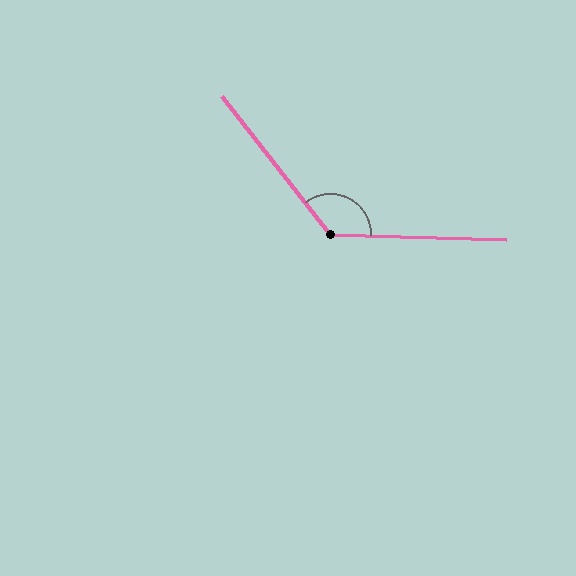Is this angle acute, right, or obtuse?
It is obtuse.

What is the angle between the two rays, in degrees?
Approximately 130 degrees.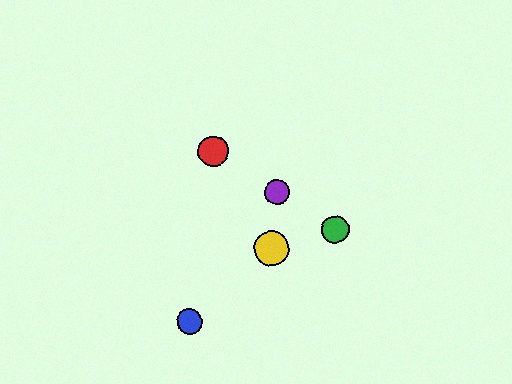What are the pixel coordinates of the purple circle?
The purple circle is at (277, 192).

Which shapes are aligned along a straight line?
The red circle, the green circle, the purple circle are aligned along a straight line.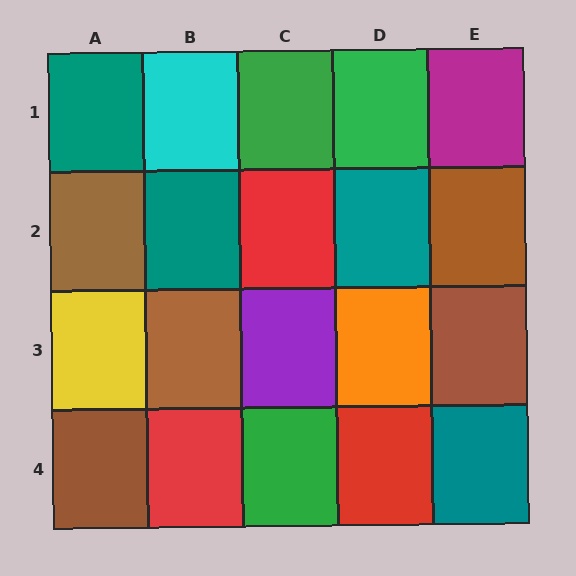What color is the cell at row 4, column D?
Red.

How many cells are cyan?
1 cell is cyan.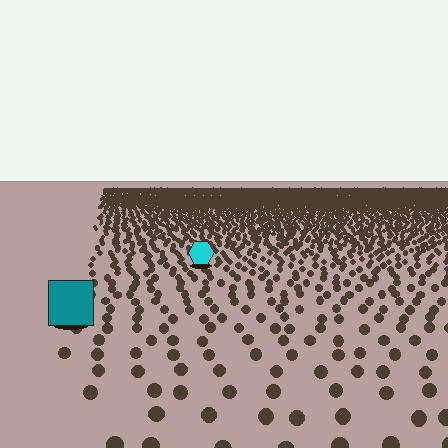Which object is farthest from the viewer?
The cyan hexagon is farthest from the viewer. It appears smaller and the ground texture around it is denser.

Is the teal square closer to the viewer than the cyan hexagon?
Yes. The teal square is closer — you can tell from the texture gradient: the ground texture is coarser near it.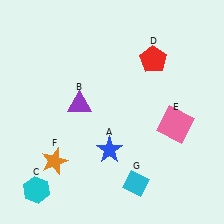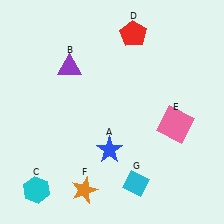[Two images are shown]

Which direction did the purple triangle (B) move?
The purple triangle (B) moved up.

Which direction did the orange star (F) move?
The orange star (F) moved right.